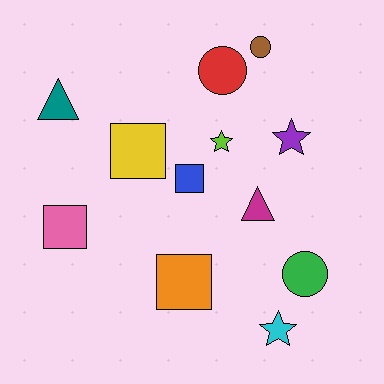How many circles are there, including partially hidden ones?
There are 3 circles.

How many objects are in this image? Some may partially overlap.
There are 12 objects.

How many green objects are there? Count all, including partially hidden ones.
There is 1 green object.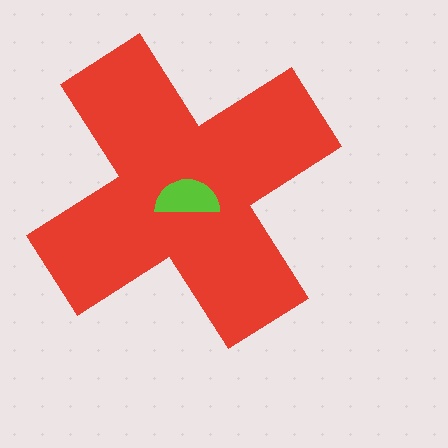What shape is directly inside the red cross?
The lime semicircle.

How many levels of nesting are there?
2.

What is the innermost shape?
The lime semicircle.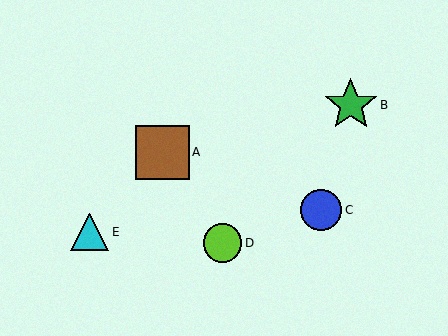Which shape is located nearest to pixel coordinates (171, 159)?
The brown square (labeled A) at (162, 152) is nearest to that location.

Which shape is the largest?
The brown square (labeled A) is the largest.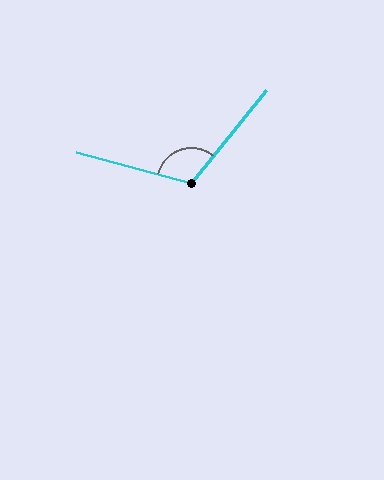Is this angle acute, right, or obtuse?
It is obtuse.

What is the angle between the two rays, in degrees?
Approximately 114 degrees.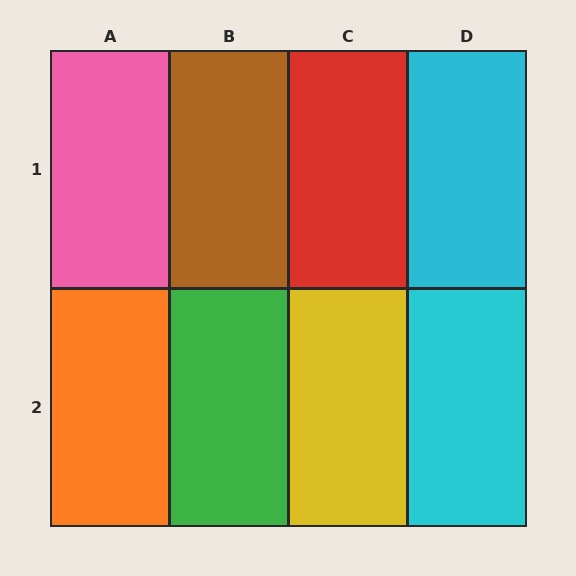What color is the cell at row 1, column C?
Red.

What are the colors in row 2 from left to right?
Orange, green, yellow, cyan.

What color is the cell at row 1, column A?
Pink.